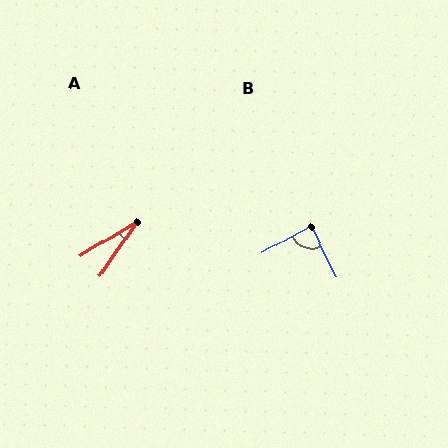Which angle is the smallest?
A, at approximately 24 degrees.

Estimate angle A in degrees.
Approximately 24 degrees.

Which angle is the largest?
B, at approximately 88 degrees.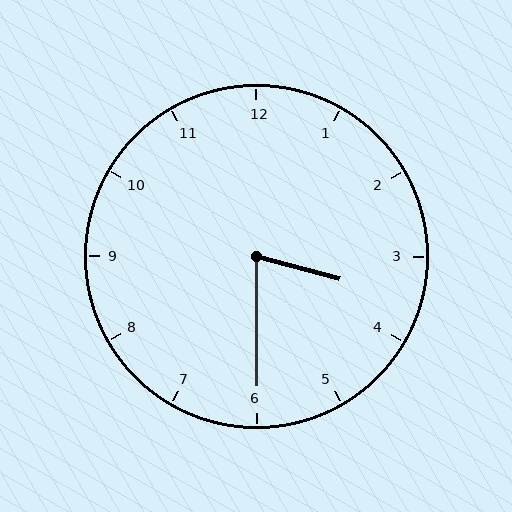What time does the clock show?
3:30.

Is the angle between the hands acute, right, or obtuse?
It is acute.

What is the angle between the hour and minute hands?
Approximately 75 degrees.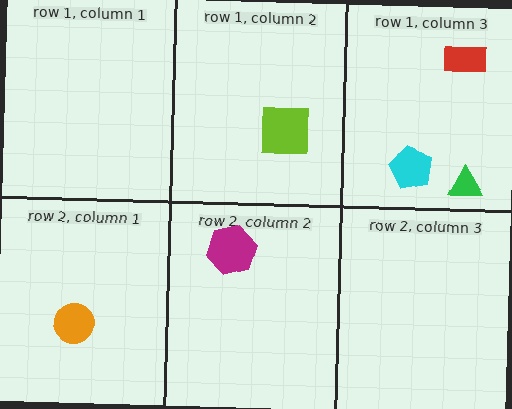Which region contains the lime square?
The row 1, column 2 region.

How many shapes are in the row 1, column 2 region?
1.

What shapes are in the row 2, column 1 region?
The orange circle.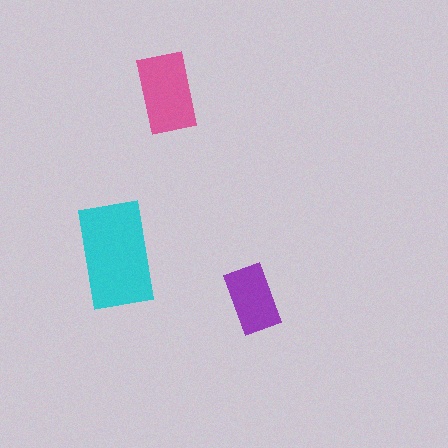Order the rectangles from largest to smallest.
the cyan one, the pink one, the purple one.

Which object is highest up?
The pink rectangle is topmost.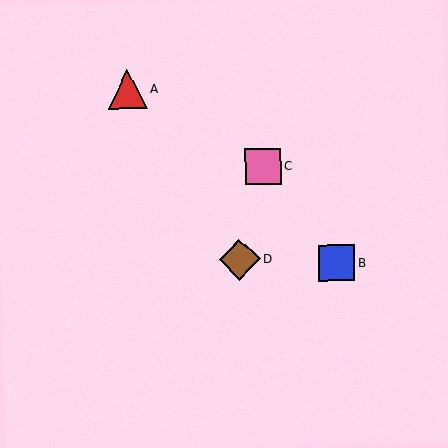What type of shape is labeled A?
Shape A is a red triangle.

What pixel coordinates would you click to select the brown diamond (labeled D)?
Click at (240, 260) to select the brown diamond D.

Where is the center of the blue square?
The center of the blue square is at (337, 263).